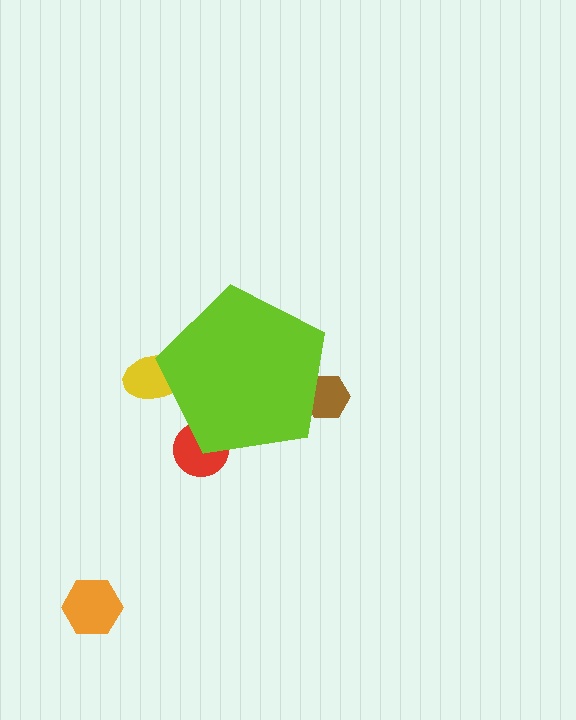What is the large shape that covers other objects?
A lime pentagon.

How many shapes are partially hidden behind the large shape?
3 shapes are partially hidden.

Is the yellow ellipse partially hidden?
Yes, the yellow ellipse is partially hidden behind the lime pentagon.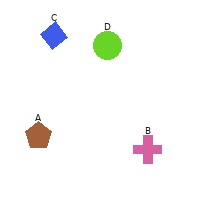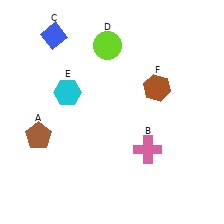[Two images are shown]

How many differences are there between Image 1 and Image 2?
There are 2 differences between the two images.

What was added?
A cyan hexagon (E), a brown hexagon (F) were added in Image 2.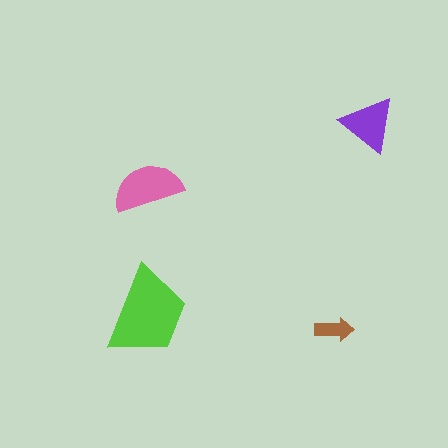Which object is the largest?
The lime trapezoid.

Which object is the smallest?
The brown arrow.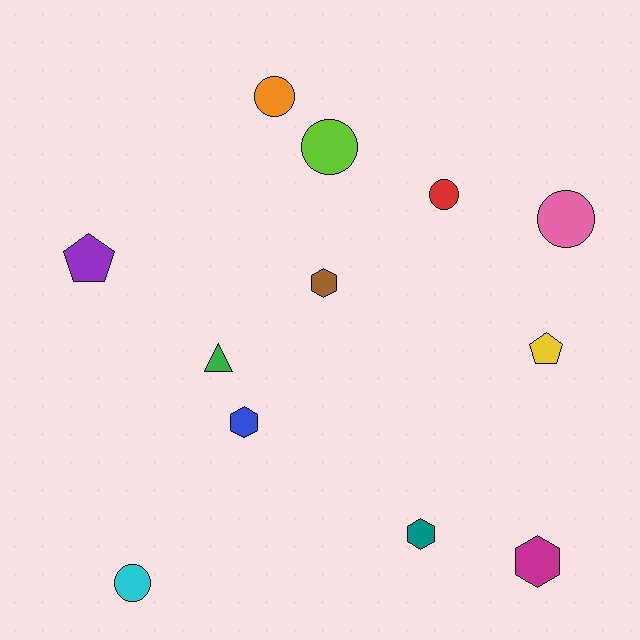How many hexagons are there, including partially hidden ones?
There are 4 hexagons.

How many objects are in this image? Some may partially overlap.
There are 12 objects.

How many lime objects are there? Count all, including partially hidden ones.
There is 1 lime object.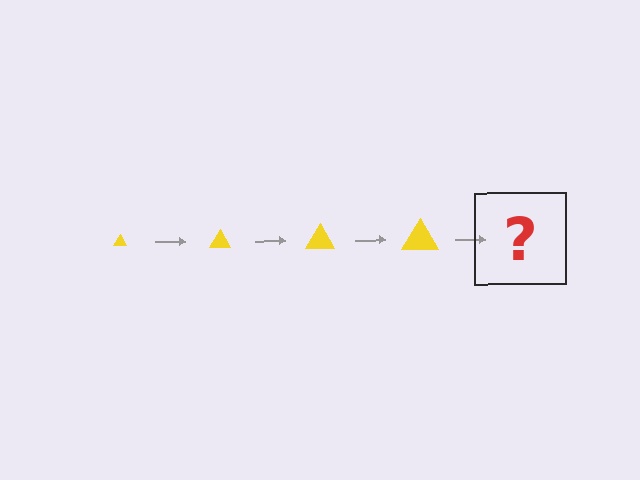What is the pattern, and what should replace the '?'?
The pattern is that the triangle gets progressively larger each step. The '?' should be a yellow triangle, larger than the previous one.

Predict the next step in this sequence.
The next step is a yellow triangle, larger than the previous one.